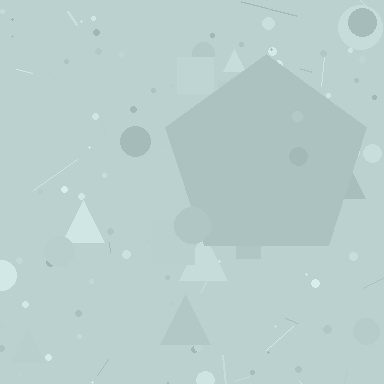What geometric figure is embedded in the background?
A pentagon is embedded in the background.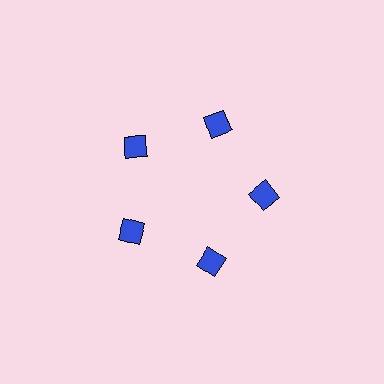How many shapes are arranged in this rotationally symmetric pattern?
There are 5 shapes, arranged in 5 groups of 1.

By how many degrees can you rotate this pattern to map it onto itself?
The pattern maps onto itself every 72 degrees of rotation.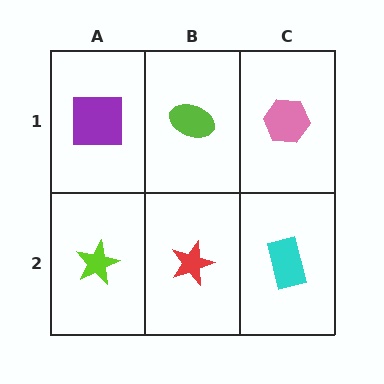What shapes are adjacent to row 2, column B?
A lime ellipse (row 1, column B), a lime star (row 2, column A), a cyan rectangle (row 2, column C).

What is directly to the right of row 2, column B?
A cyan rectangle.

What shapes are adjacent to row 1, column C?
A cyan rectangle (row 2, column C), a lime ellipse (row 1, column B).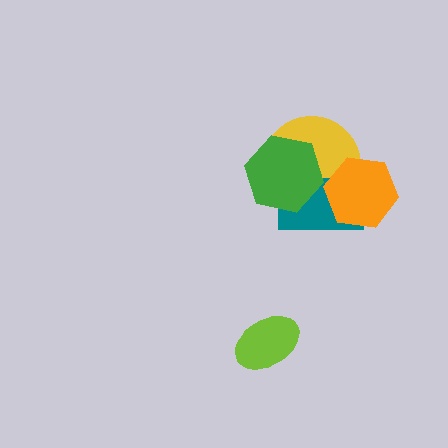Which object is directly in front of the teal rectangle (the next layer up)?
The orange hexagon is directly in front of the teal rectangle.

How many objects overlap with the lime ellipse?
0 objects overlap with the lime ellipse.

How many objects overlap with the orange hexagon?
2 objects overlap with the orange hexagon.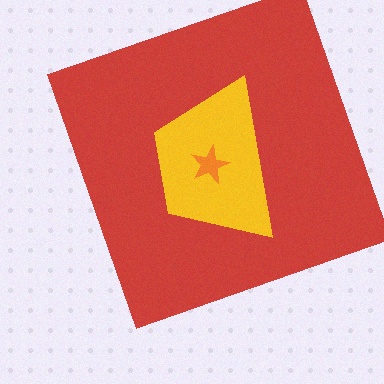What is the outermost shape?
The red square.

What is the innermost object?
The orange star.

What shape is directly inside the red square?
The yellow trapezoid.